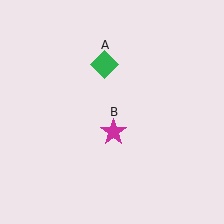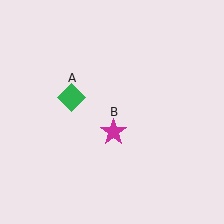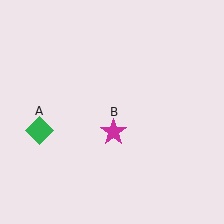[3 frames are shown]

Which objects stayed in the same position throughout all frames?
Magenta star (object B) remained stationary.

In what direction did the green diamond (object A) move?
The green diamond (object A) moved down and to the left.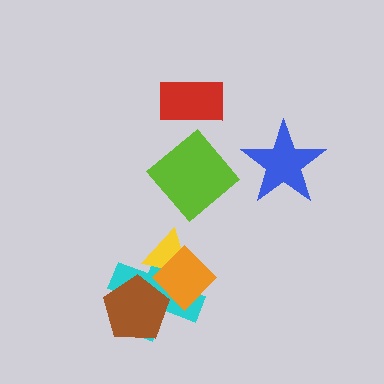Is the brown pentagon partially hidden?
Yes, it is partially covered by another shape.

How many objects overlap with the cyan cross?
3 objects overlap with the cyan cross.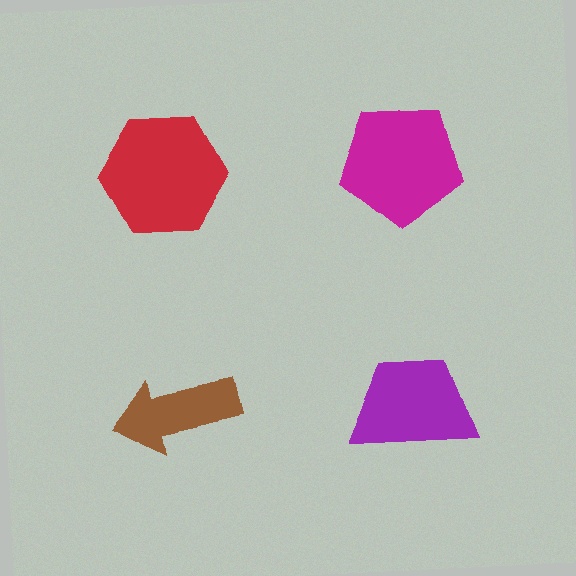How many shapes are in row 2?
2 shapes.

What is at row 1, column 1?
A red hexagon.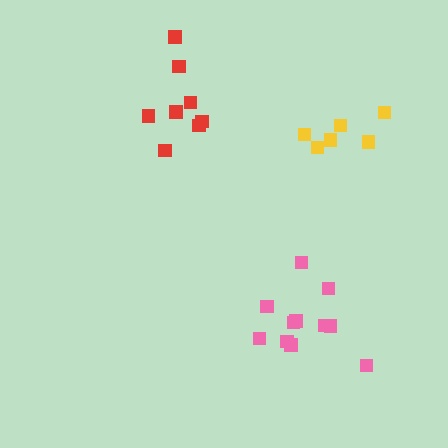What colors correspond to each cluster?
The clusters are colored: red, yellow, pink.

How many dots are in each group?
Group 1: 8 dots, Group 2: 6 dots, Group 3: 11 dots (25 total).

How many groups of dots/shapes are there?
There are 3 groups.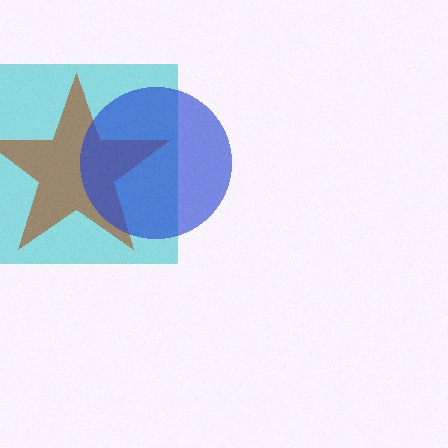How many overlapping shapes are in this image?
There are 3 overlapping shapes in the image.